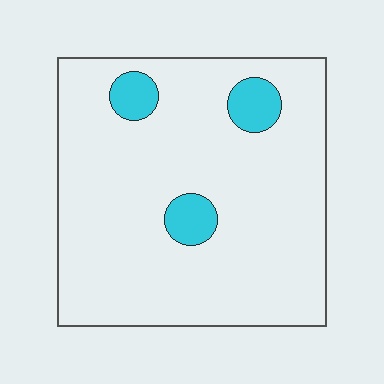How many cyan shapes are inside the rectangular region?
3.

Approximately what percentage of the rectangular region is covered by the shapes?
Approximately 10%.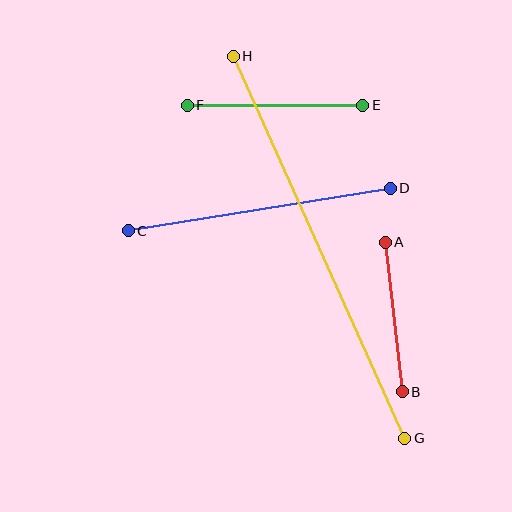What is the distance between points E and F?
The distance is approximately 176 pixels.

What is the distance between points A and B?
The distance is approximately 150 pixels.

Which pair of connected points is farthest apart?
Points G and H are farthest apart.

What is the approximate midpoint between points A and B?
The midpoint is at approximately (394, 317) pixels.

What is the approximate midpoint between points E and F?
The midpoint is at approximately (275, 105) pixels.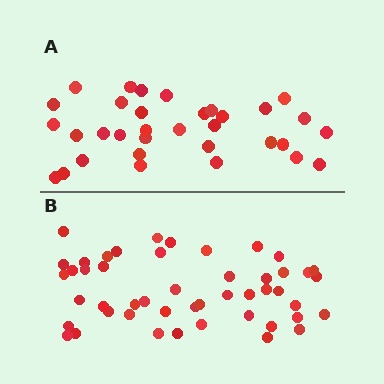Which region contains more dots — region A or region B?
Region B (the bottom region) has more dots.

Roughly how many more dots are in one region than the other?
Region B has approximately 15 more dots than region A.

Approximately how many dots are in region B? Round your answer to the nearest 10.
About 50 dots. (The exact count is 48, which rounds to 50.)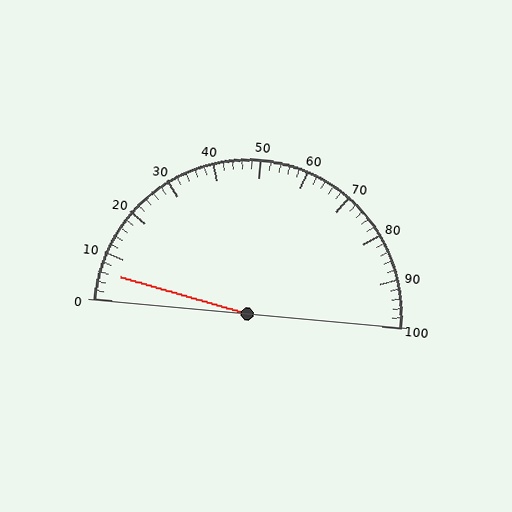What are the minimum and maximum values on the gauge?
The gauge ranges from 0 to 100.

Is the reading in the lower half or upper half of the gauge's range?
The reading is in the lower half of the range (0 to 100).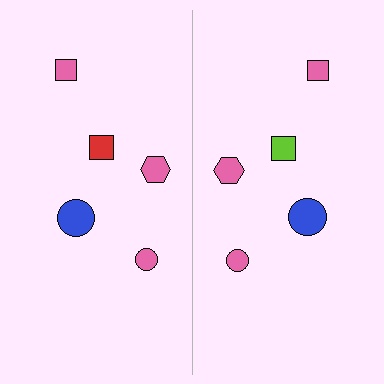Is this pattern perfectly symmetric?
No, the pattern is not perfectly symmetric. The lime square on the right side breaks the symmetry — its mirror counterpart is red.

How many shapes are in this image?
There are 10 shapes in this image.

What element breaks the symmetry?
The lime square on the right side breaks the symmetry — its mirror counterpart is red.